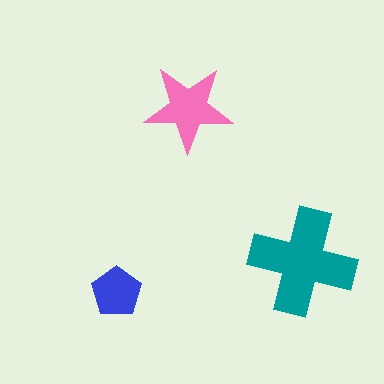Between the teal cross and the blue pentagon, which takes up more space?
The teal cross.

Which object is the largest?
The teal cross.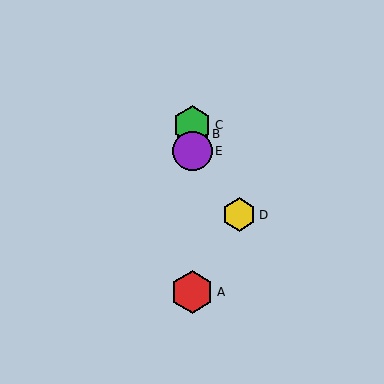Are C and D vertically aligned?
No, C is at x≈192 and D is at x≈239.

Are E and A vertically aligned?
Yes, both are at x≈192.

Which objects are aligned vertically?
Objects A, B, C, E are aligned vertically.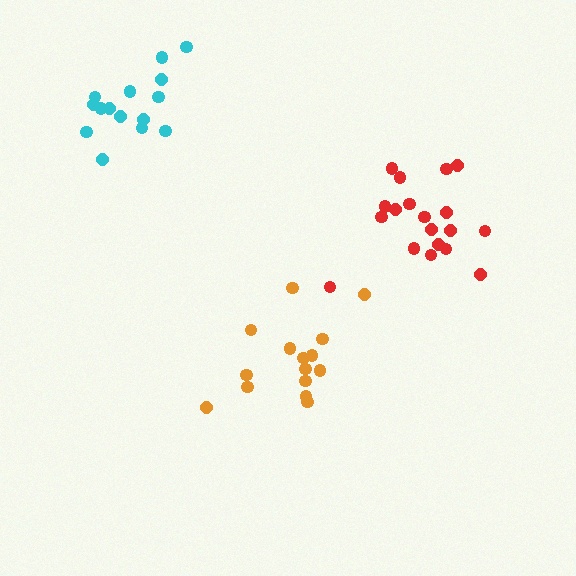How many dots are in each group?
Group 1: 15 dots, Group 2: 19 dots, Group 3: 15 dots (49 total).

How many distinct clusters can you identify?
There are 3 distinct clusters.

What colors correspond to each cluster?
The clusters are colored: orange, red, cyan.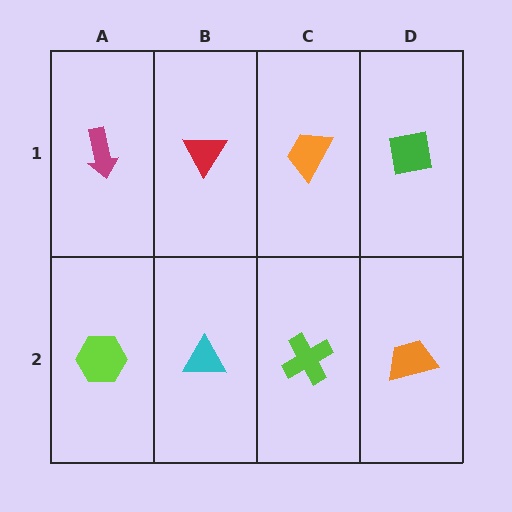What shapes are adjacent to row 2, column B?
A red triangle (row 1, column B), a lime hexagon (row 2, column A), a lime cross (row 2, column C).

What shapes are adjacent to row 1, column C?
A lime cross (row 2, column C), a red triangle (row 1, column B), a green square (row 1, column D).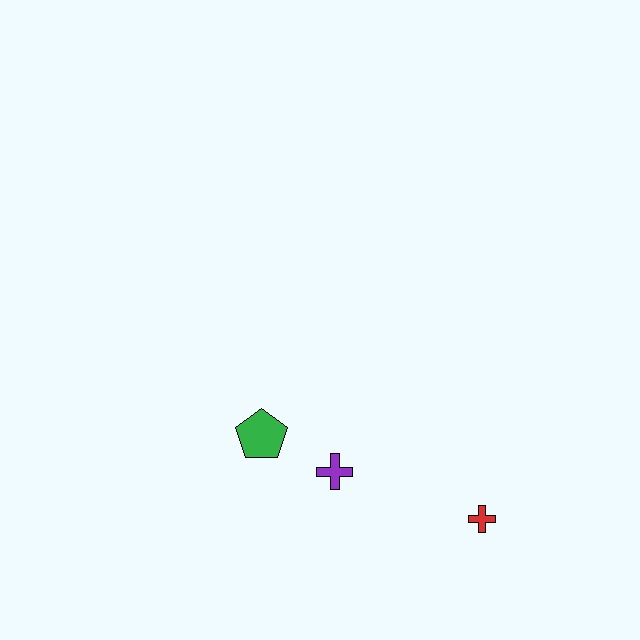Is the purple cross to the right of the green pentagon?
Yes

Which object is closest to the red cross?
The purple cross is closest to the red cross.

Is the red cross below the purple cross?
Yes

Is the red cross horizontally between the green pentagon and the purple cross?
No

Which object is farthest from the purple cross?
The red cross is farthest from the purple cross.